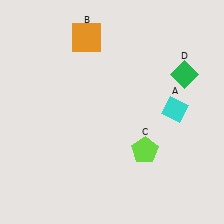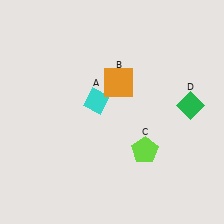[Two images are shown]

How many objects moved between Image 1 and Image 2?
3 objects moved between the two images.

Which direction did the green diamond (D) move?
The green diamond (D) moved down.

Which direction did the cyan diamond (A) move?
The cyan diamond (A) moved left.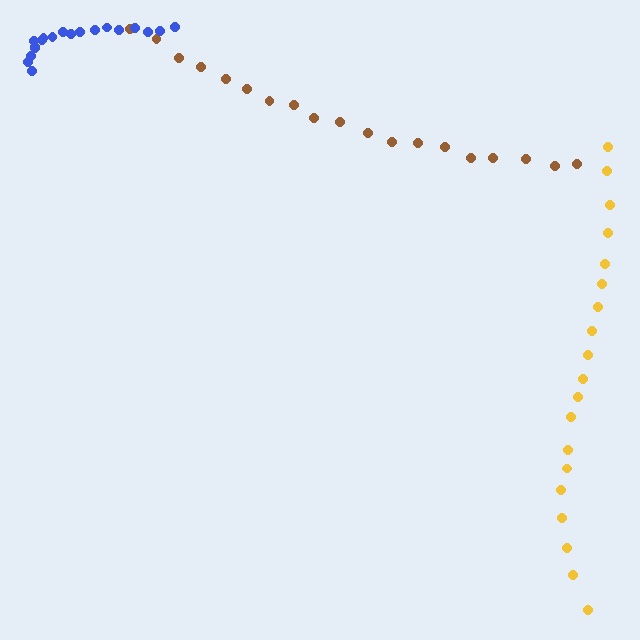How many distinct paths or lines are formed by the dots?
There are 3 distinct paths.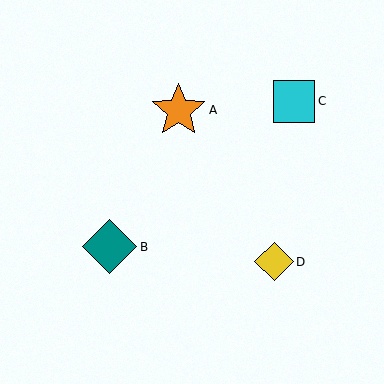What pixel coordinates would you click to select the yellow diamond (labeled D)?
Click at (274, 262) to select the yellow diamond D.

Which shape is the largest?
The orange star (labeled A) is the largest.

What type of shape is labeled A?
Shape A is an orange star.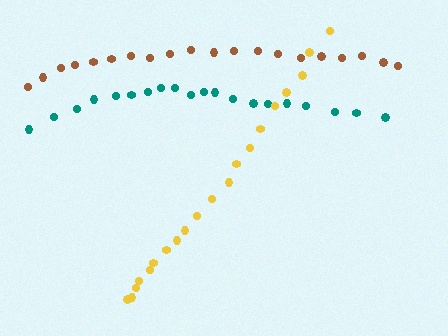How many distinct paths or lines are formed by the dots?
There are 3 distinct paths.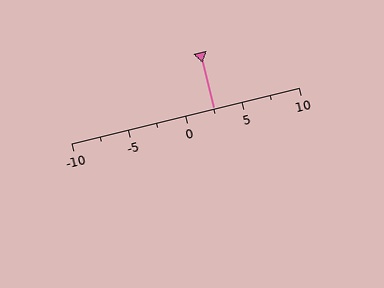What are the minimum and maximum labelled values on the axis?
The axis runs from -10 to 10.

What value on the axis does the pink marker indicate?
The marker indicates approximately 2.5.